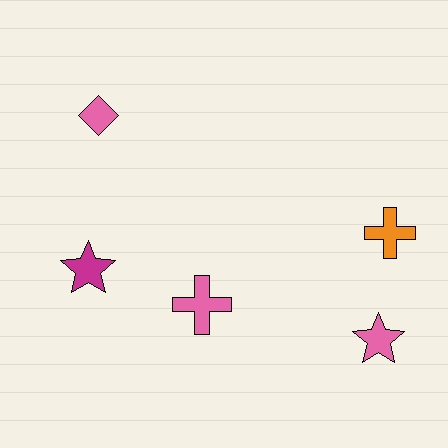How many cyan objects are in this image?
There are no cyan objects.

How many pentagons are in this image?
There are no pentagons.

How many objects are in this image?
There are 5 objects.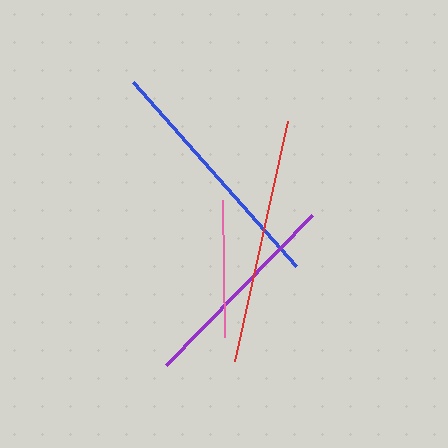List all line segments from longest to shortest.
From longest to shortest: red, blue, purple, pink.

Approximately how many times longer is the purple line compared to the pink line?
The purple line is approximately 1.5 times the length of the pink line.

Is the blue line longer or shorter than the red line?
The red line is longer than the blue line.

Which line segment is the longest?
The red line is the longest at approximately 246 pixels.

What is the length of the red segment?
The red segment is approximately 246 pixels long.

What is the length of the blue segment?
The blue segment is approximately 245 pixels long.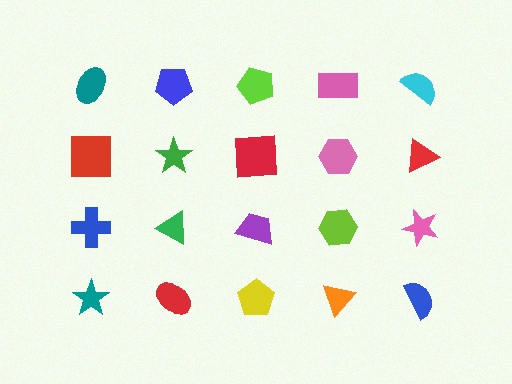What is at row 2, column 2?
A green star.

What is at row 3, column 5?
A pink star.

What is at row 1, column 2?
A blue pentagon.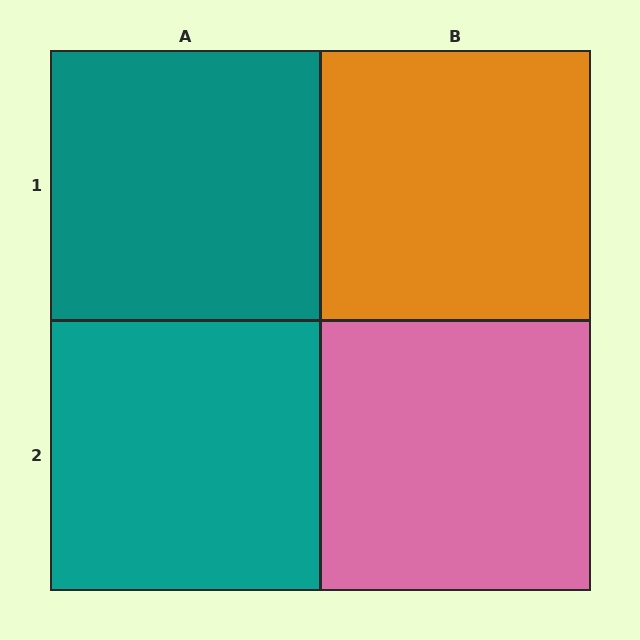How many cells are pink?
1 cell is pink.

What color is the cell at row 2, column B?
Pink.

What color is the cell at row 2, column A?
Teal.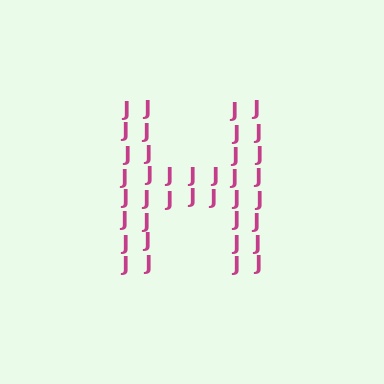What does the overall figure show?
The overall figure shows the letter H.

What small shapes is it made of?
It is made of small letter J's.